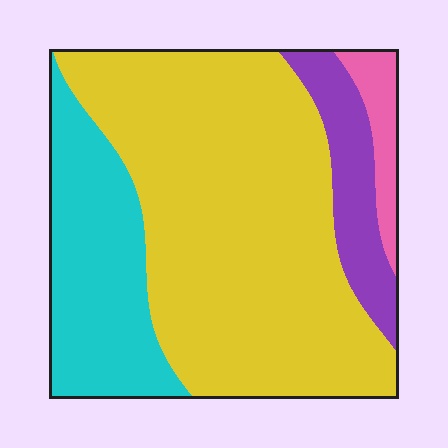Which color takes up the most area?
Yellow, at roughly 60%.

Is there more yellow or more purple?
Yellow.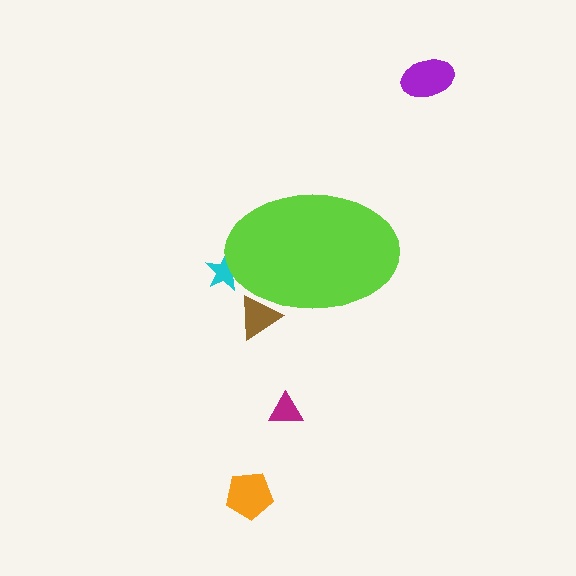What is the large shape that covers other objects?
A lime ellipse.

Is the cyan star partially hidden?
Yes, the cyan star is partially hidden behind the lime ellipse.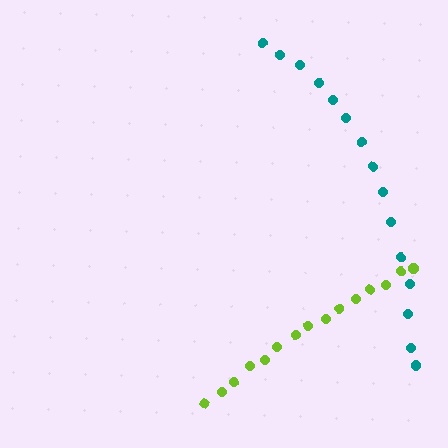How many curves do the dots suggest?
There are 2 distinct paths.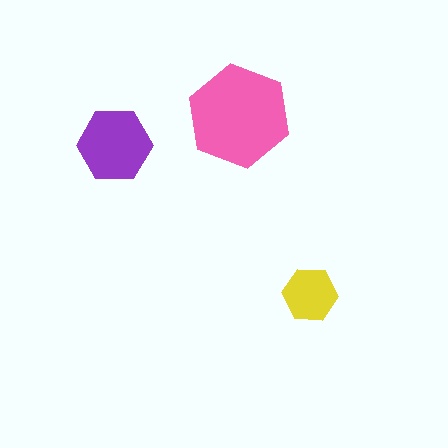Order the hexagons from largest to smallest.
the pink one, the purple one, the yellow one.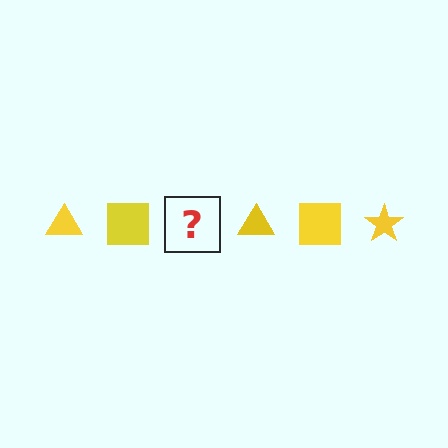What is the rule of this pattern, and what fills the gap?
The rule is that the pattern cycles through triangle, square, star shapes in yellow. The gap should be filled with a yellow star.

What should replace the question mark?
The question mark should be replaced with a yellow star.